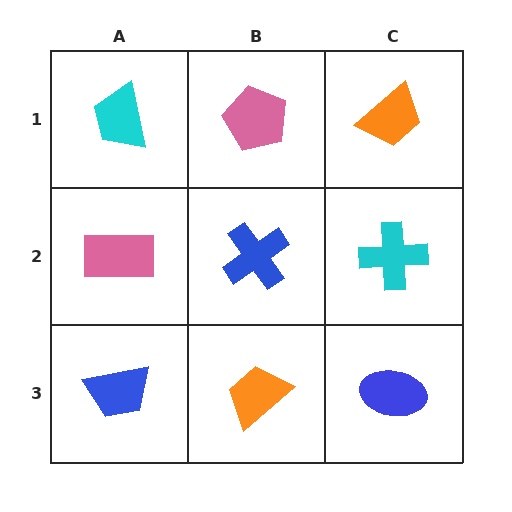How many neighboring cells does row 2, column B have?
4.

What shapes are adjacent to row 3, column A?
A pink rectangle (row 2, column A), an orange trapezoid (row 3, column B).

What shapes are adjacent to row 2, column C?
An orange trapezoid (row 1, column C), a blue ellipse (row 3, column C), a blue cross (row 2, column B).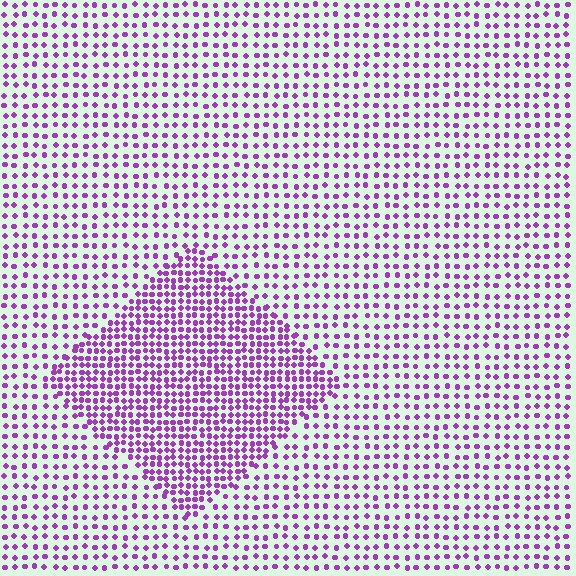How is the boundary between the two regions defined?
The boundary is defined by a change in element density (approximately 2.0x ratio). All elements are the same color, size, and shape.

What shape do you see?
I see a diamond.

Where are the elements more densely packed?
The elements are more densely packed inside the diamond boundary.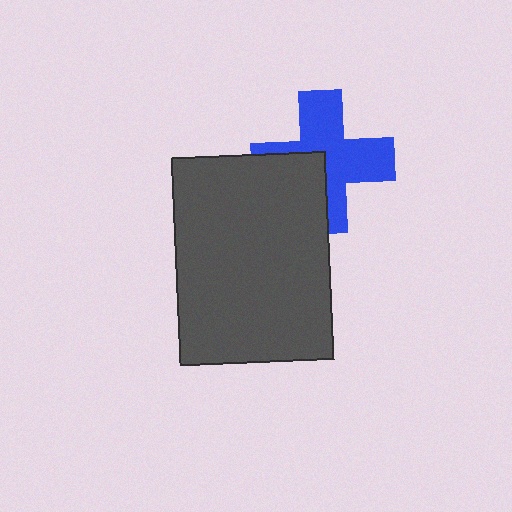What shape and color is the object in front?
The object in front is a dark gray rectangle.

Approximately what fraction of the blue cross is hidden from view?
Roughly 35% of the blue cross is hidden behind the dark gray rectangle.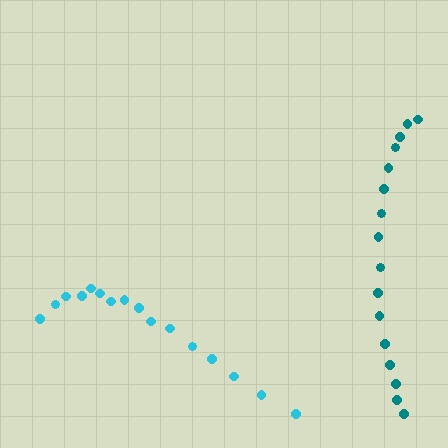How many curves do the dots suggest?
There are 2 distinct paths.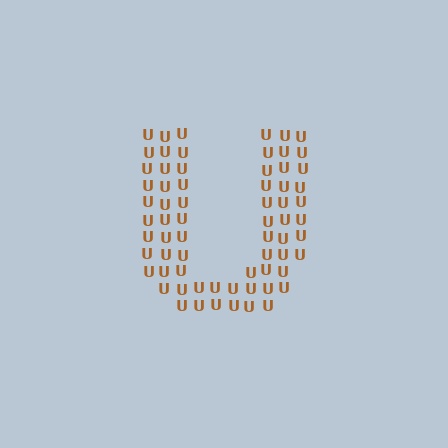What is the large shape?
The large shape is the letter U.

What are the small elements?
The small elements are letter U's.